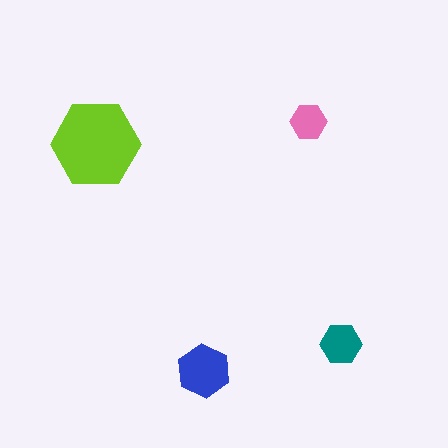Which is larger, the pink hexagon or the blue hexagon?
The blue one.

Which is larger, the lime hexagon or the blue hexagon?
The lime one.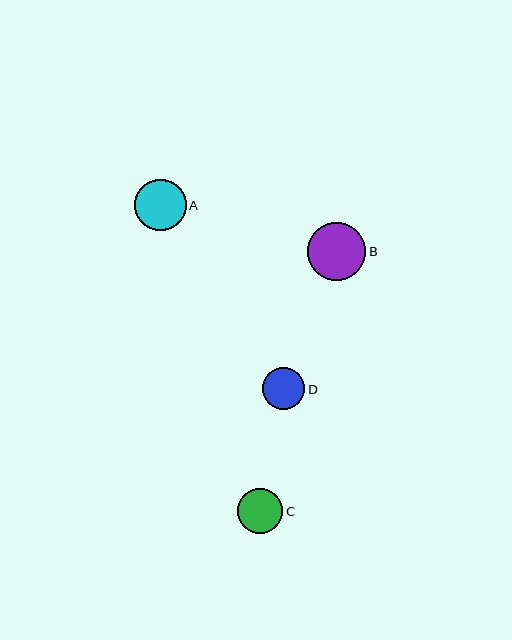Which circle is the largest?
Circle B is the largest with a size of approximately 58 pixels.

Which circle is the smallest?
Circle D is the smallest with a size of approximately 42 pixels.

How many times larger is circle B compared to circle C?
Circle B is approximately 1.3 times the size of circle C.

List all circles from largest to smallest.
From largest to smallest: B, A, C, D.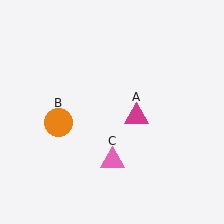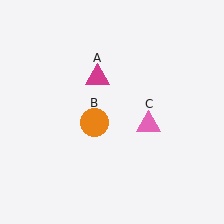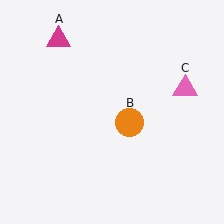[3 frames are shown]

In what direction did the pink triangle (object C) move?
The pink triangle (object C) moved up and to the right.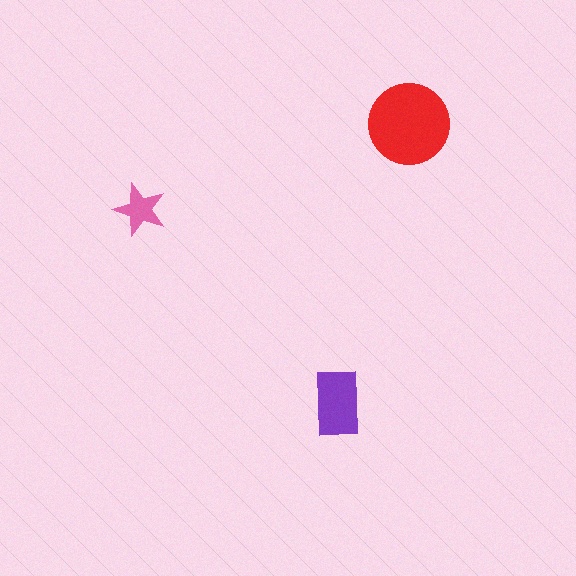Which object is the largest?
The red circle.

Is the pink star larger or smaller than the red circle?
Smaller.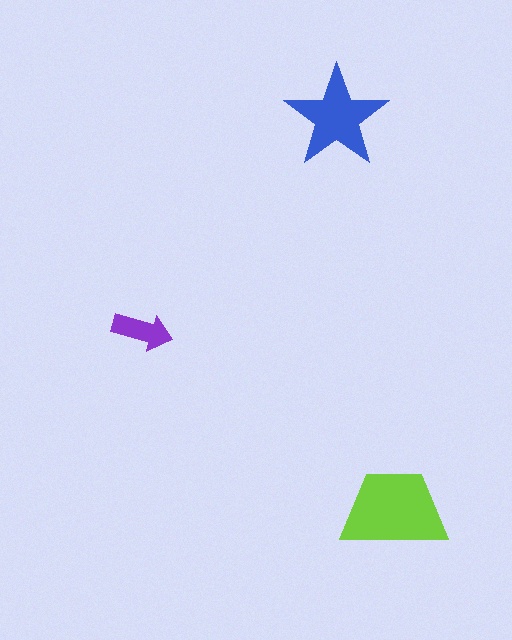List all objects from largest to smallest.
The lime trapezoid, the blue star, the purple arrow.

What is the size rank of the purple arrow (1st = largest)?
3rd.